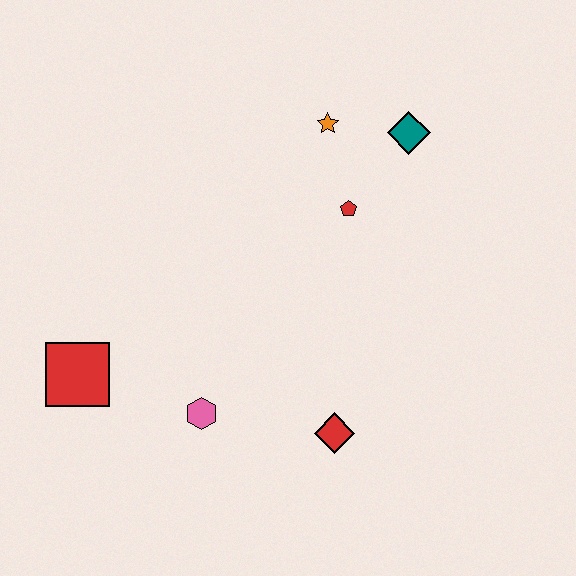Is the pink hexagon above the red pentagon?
No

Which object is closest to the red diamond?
The pink hexagon is closest to the red diamond.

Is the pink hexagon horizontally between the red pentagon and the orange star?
No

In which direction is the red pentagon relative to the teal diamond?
The red pentagon is below the teal diamond.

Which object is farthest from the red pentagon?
The red square is farthest from the red pentagon.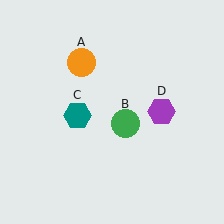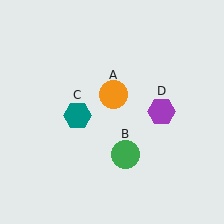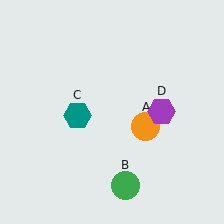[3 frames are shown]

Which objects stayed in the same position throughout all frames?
Teal hexagon (object C) and purple hexagon (object D) remained stationary.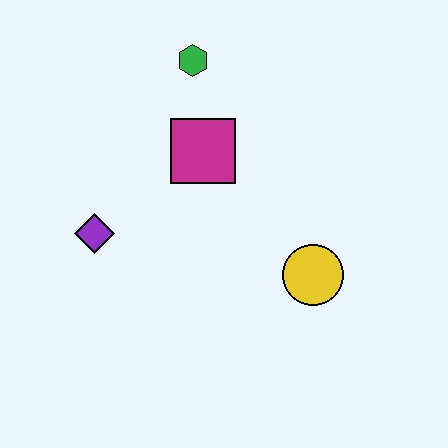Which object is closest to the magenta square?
The green hexagon is closest to the magenta square.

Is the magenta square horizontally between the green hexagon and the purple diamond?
No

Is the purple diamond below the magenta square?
Yes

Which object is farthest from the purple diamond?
The yellow circle is farthest from the purple diamond.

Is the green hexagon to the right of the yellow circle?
No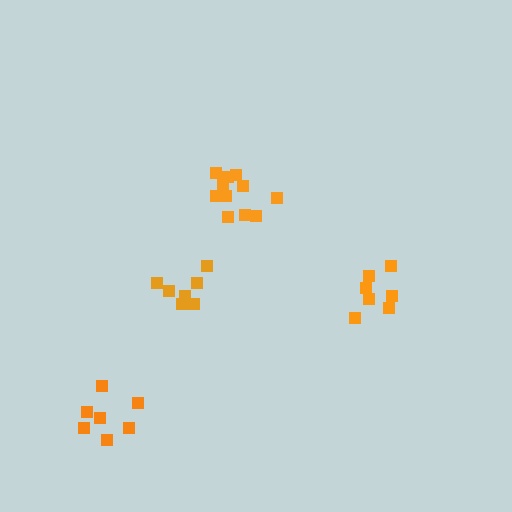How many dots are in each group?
Group 1: 11 dots, Group 2: 7 dots, Group 3: 7 dots, Group 4: 7 dots (32 total).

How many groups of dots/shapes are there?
There are 4 groups.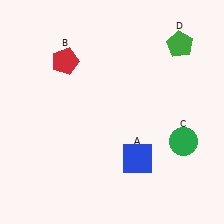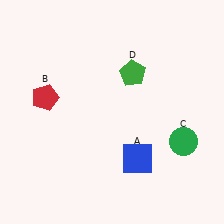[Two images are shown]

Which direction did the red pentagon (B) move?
The red pentagon (B) moved down.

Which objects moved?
The objects that moved are: the red pentagon (B), the green pentagon (D).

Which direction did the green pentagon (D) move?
The green pentagon (D) moved left.